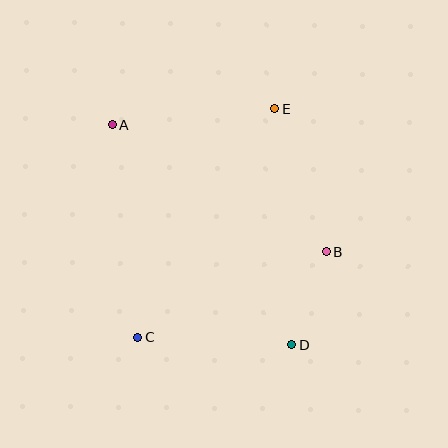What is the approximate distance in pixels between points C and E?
The distance between C and E is approximately 267 pixels.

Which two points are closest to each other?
Points B and D are closest to each other.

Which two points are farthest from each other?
Points A and D are farthest from each other.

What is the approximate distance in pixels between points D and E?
The distance between D and E is approximately 237 pixels.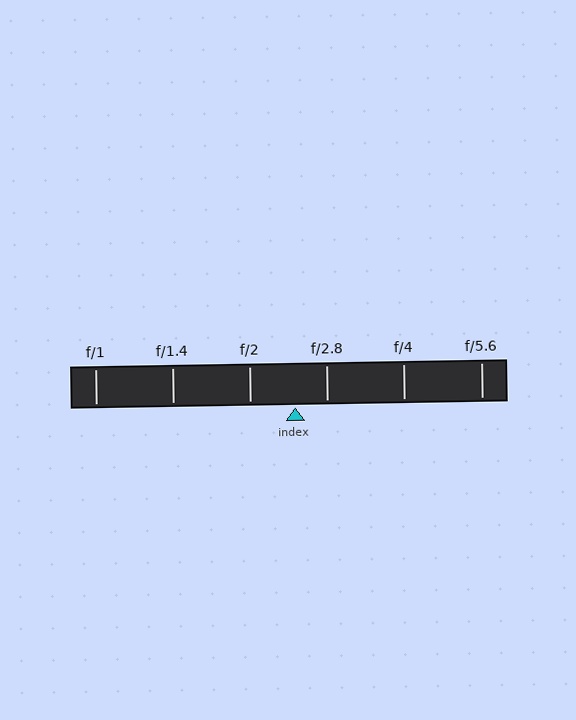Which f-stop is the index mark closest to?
The index mark is closest to f/2.8.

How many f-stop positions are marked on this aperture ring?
There are 6 f-stop positions marked.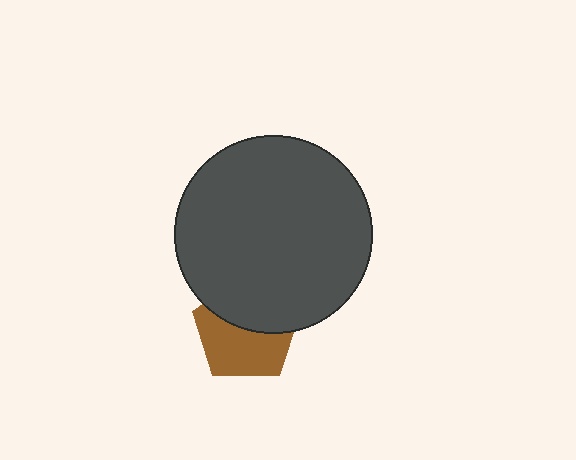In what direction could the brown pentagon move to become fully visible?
The brown pentagon could move down. That would shift it out from behind the dark gray circle entirely.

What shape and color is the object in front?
The object in front is a dark gray circle.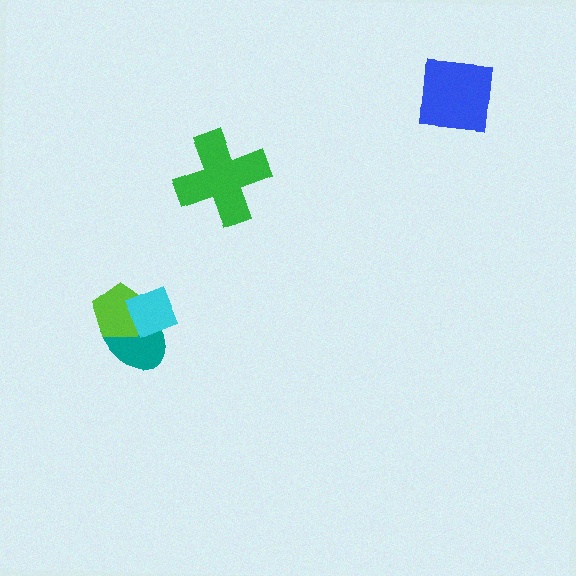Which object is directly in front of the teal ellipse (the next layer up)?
The lime pentagon is directly in front of the teal ellipse.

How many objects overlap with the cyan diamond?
2 objects overlap with the cyan diamond.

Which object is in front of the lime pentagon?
The cyan diamond is in front of the lime pentagon.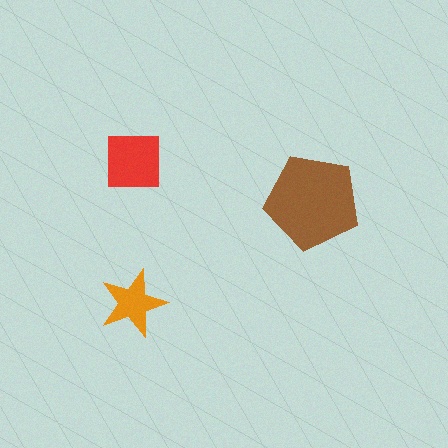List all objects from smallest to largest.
The orange star, the red square, the brown pentagon.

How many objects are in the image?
There are 3 objects in the image.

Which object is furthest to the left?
The orange star is leftmost.